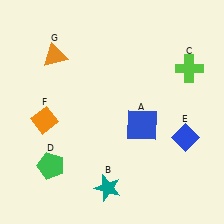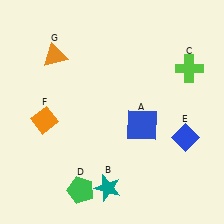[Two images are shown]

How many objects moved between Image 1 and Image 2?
1 object moved between the two images.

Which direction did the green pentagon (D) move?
The green pentagon (D) moved right.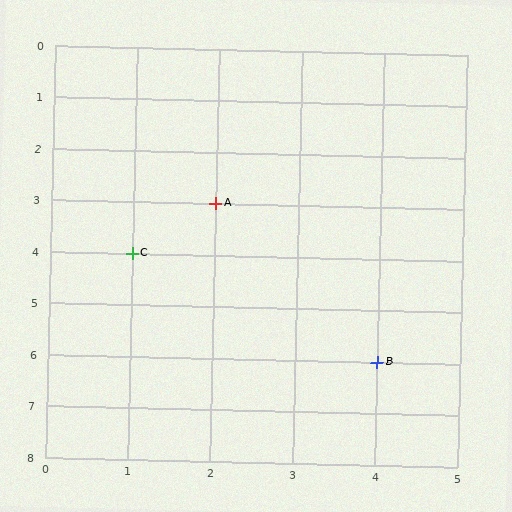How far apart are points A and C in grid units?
Points A and C are 1 column and 1 row apart (about 1.4 grid units diagonally).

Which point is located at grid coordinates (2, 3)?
Point A is at (2, 3).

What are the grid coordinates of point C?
Point C is at grid coordinates (1, 4).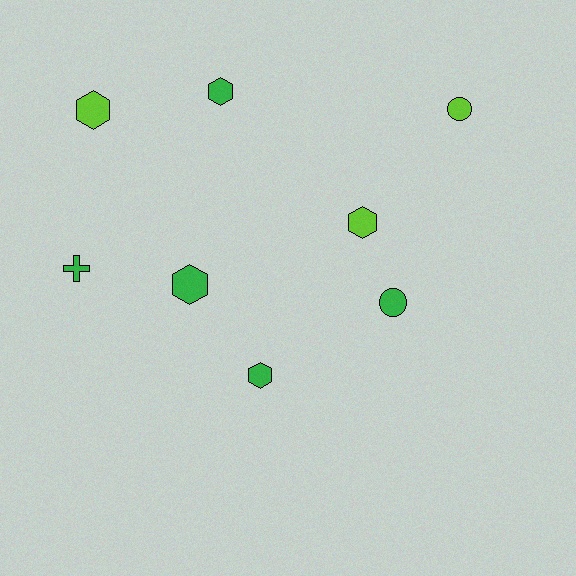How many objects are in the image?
There are 8 objects.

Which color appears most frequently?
Green, with 5 objects.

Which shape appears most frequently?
Hexagon, with 5 objects.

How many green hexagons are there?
There are 3 green hexagons.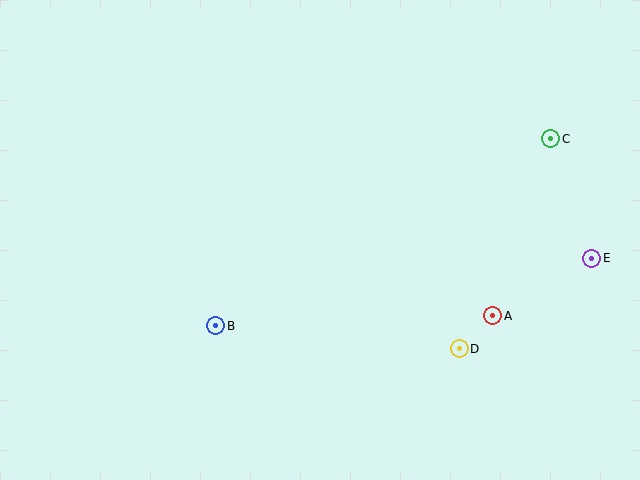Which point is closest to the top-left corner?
Point B is closest to the top-left corner.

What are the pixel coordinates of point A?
Point A is at (493, 316).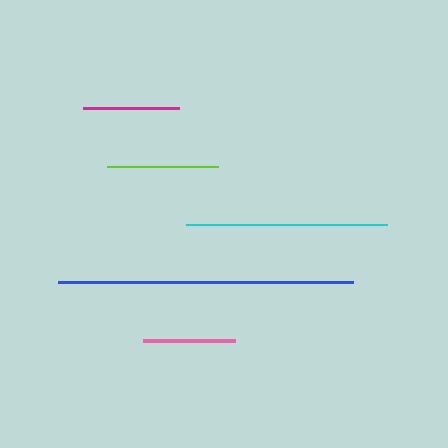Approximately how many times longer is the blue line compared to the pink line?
The blue line is approximately 3.2 times the length of the pink line.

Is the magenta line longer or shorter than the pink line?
The magenta line is longer than the pink line.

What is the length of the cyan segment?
The cyan segment is approximately 201 pixels long.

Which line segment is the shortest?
The pink line is the shortest at approximately 91 pixels.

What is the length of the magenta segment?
The magenta segment is approximately 95 pixels long.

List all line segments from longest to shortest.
From longest to shortest: blue, cyan, lime, magenta, pink.